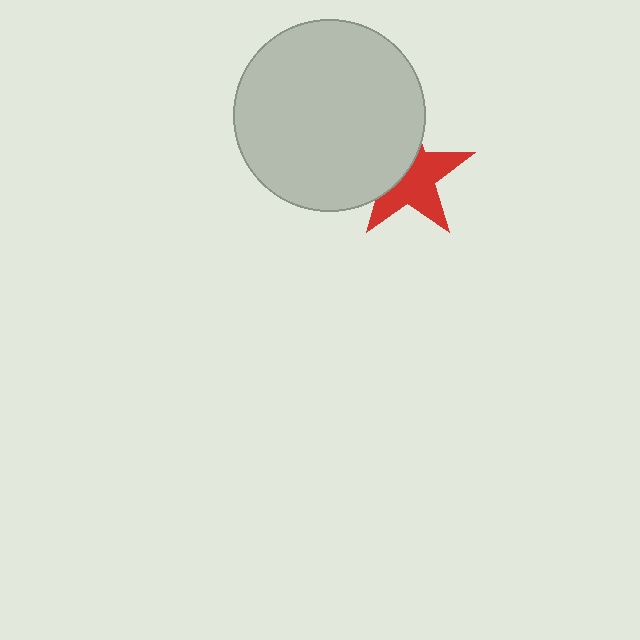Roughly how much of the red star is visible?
About half of it is visible (roughly 58%).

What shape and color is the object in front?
The object in front is a light gray circle.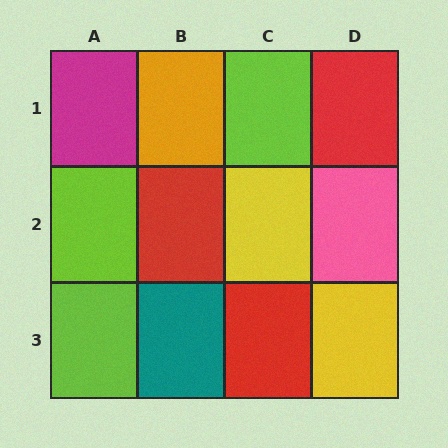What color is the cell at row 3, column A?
Lime.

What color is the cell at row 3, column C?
Red.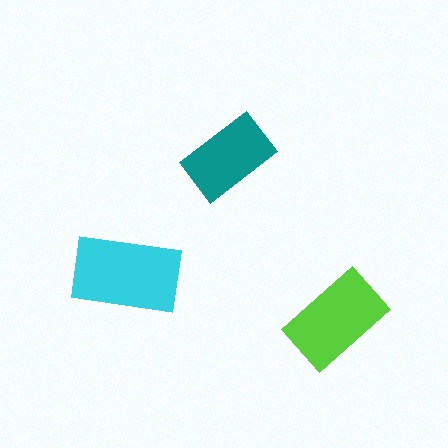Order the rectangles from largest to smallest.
the cyan one, the lime one, the teal one.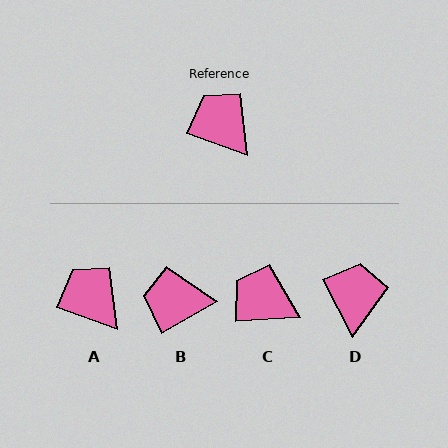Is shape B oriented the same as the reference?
No, it is off by about 49 degrees.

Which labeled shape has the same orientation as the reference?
A.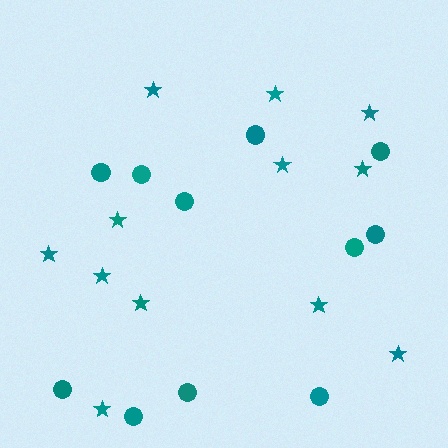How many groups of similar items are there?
There are 2 groups: one group of stars (12) and one group of circles (11).